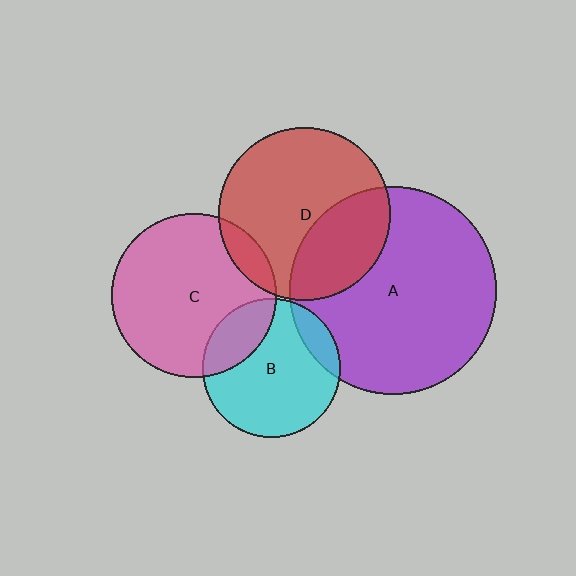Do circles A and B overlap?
Yes.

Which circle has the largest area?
Circle A (purple).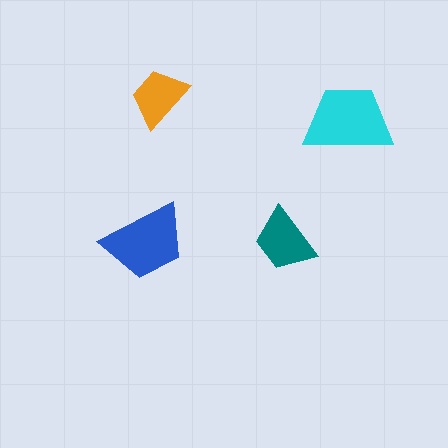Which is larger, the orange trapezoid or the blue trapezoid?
The blue one.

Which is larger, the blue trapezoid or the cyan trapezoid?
The cyan one.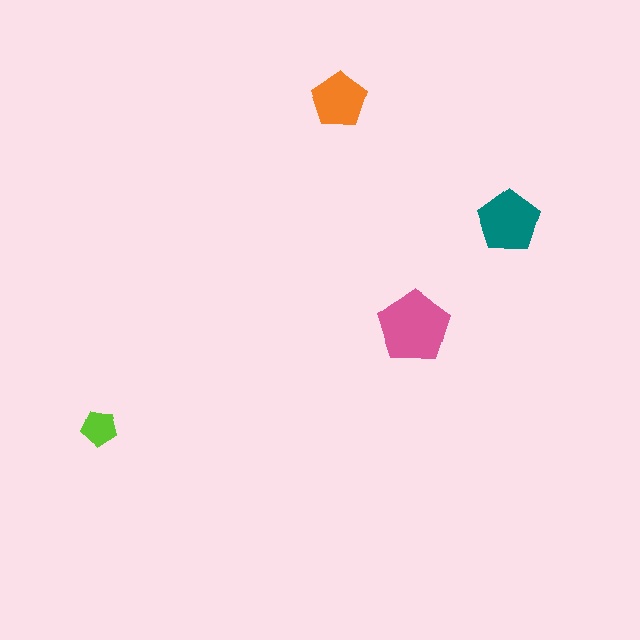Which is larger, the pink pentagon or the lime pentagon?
The pink one.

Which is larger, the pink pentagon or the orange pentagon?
The pink one.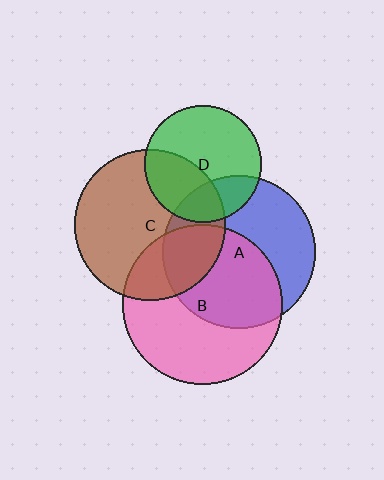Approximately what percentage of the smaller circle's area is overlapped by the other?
Approximately 50%.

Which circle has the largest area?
Circle B (pink).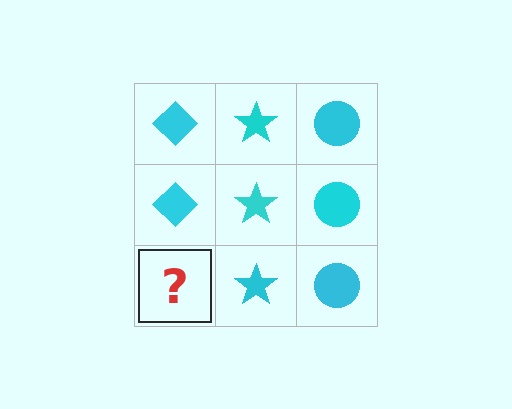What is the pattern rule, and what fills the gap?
The rule is that each column has a consistent shape. The gap should be filled with a cyan diamond.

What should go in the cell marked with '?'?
The missing cell should contain a cyan diamond.